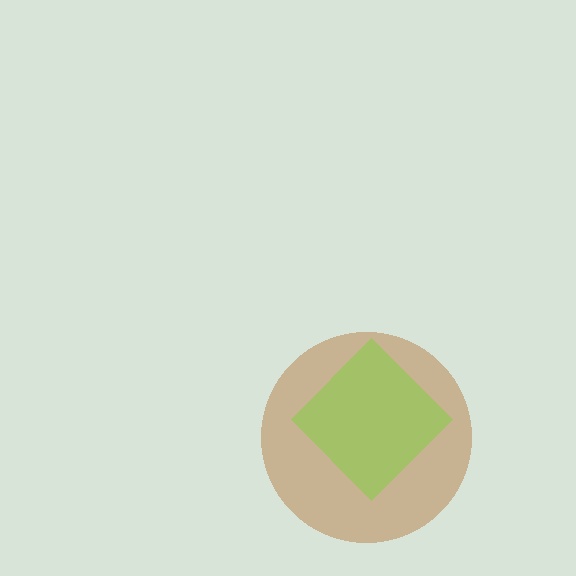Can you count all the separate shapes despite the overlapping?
Yes, there are 2 separate shapes.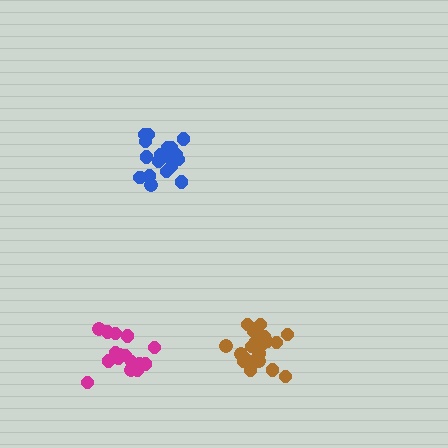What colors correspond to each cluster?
The clusters are colored: magenta, brown, blue.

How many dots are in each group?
Group 1: 17 dots, Group 2: 21 dots, Group 3: 19 dots (57 total).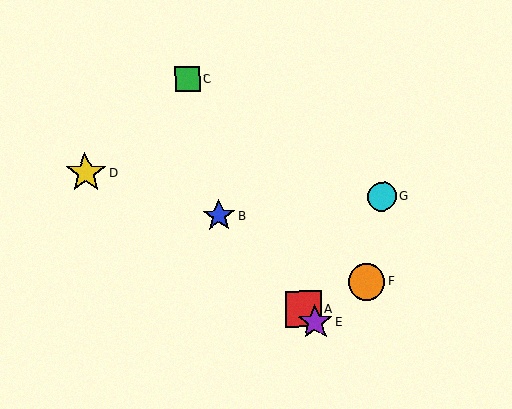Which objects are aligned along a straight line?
Objects A, B, E are aligned along a straight line.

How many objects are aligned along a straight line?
3 objects (A, B, E) are aligned along a straight line.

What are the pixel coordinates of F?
Object F is at (366, 282).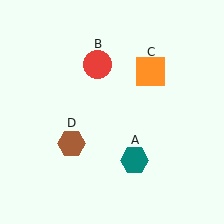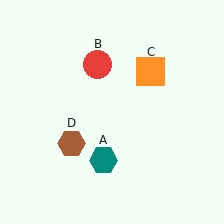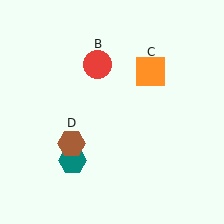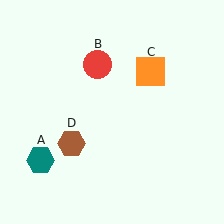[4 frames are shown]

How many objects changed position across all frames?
1 object changed position: teal hexagon (object A).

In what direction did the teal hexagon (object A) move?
The teal hexagon (object A) moved left.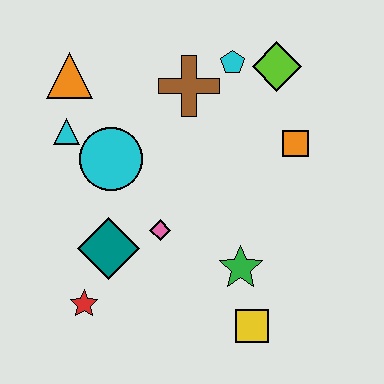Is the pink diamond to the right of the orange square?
No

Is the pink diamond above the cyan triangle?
No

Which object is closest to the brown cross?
The cyan pentagon is closest to the brown cross.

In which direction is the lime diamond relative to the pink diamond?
The lime diamond is above the pink diamond.